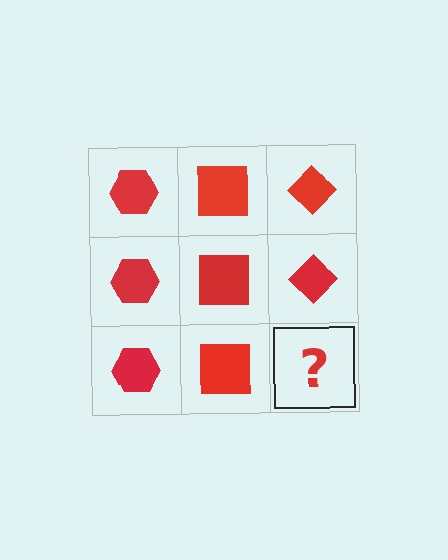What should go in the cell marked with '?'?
The missing cell should contain a red diamond.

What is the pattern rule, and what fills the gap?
The rule is that each column has a consistent shape. The gap should be filled with a red diamond.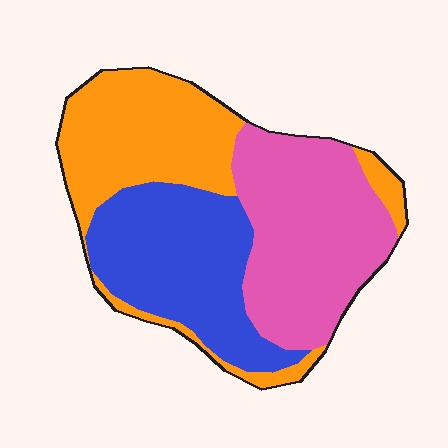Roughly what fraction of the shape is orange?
Orange takes up about one third (1/3) of the shape.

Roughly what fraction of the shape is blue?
Blue takes up about one third (1/3) of the shape.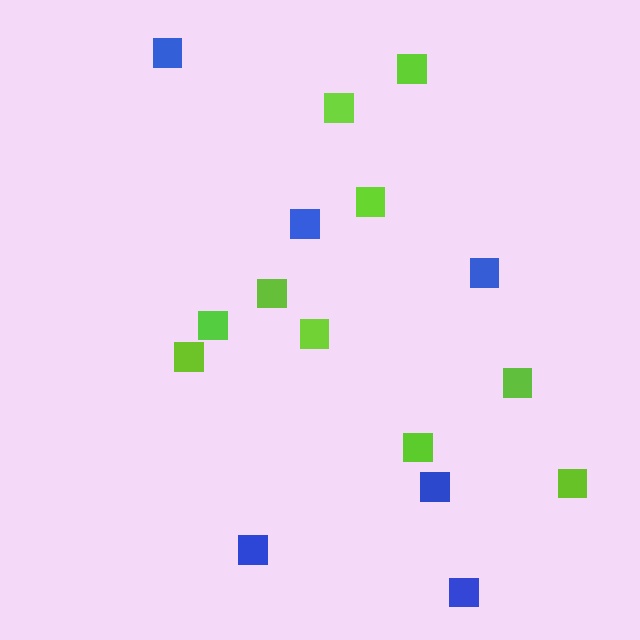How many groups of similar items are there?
There are 2 groups: one group of blue squares (6) and one group of lime squares (10).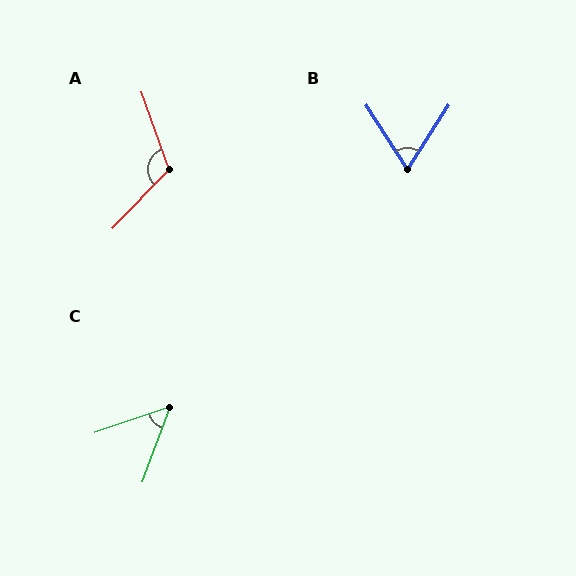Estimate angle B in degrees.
Approximately 65 degrees.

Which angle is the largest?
A, at approximately 116 degrees.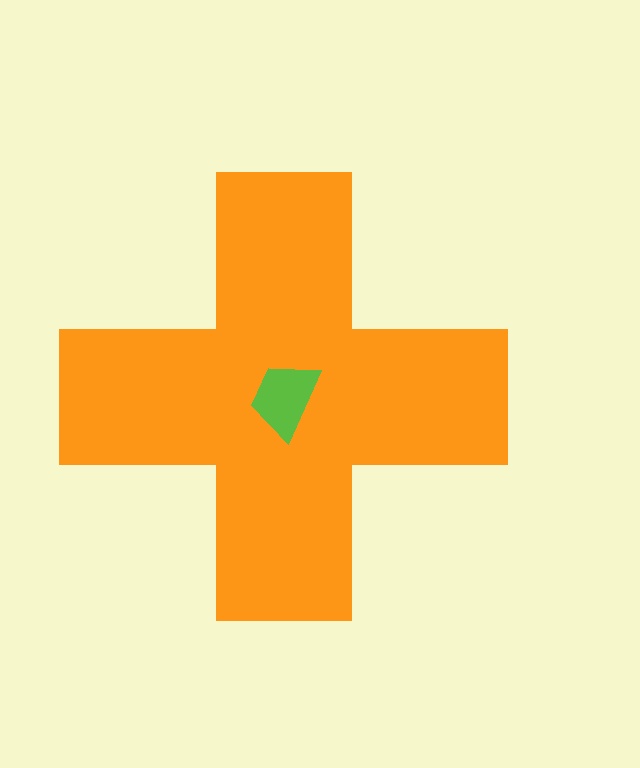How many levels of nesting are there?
2.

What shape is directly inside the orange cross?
The lime trapezoid.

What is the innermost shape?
The lime trapezoid.